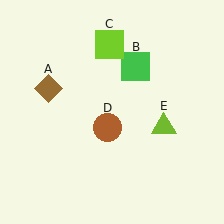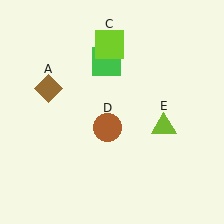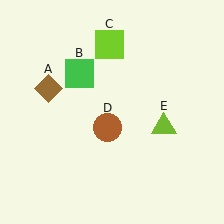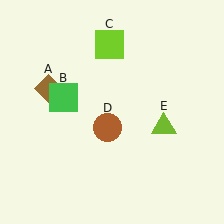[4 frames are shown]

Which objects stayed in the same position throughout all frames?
Brown diamond (object A) and lime square (object C) and brown circle (object D) and lime triangle (object E) remained stationary.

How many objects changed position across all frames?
1 object changed position: green square (object B).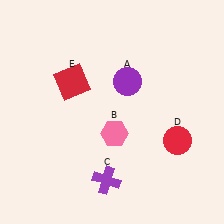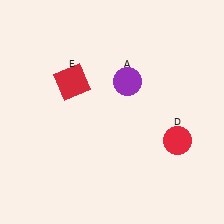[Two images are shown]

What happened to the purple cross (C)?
The purple cross (C) was removed in Image 2. It was in the bottom-left area of Image 1.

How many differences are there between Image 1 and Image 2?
There are 2 differences between the two images.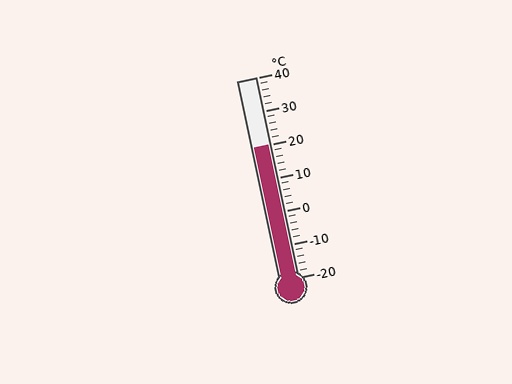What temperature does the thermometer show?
The thermometer shows approximately 20°C.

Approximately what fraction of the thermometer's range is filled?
The thermometer is filled to approximately 65% of its range.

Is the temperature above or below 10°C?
The temperature is above 10°C.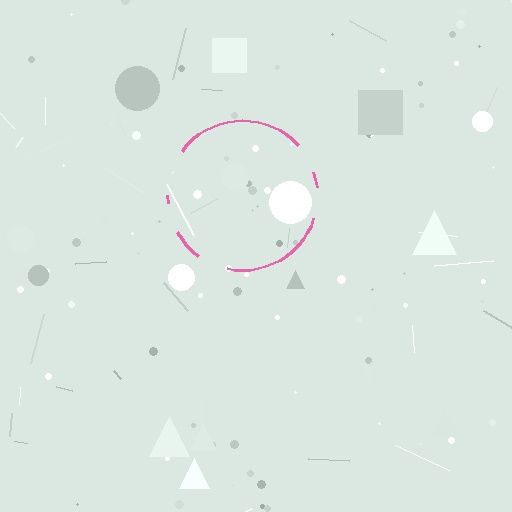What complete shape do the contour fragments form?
The contour fragments form a circle.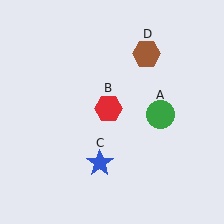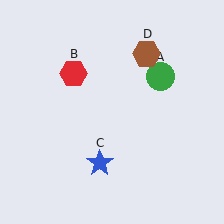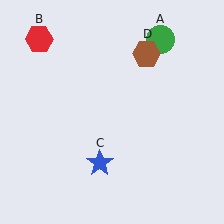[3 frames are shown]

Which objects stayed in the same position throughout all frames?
Blue star (object C) and brown hexagon (object D) remained stationary.